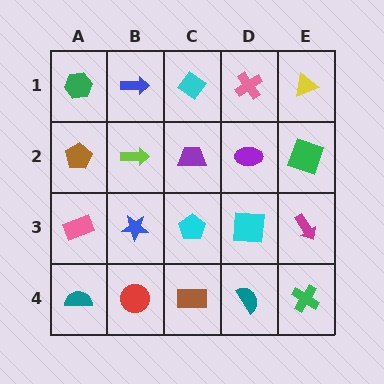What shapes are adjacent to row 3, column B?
A lime arrow (row 2, column B), a red circle (row 4, column B), a pink rectangle (row 3, column A), a cyan pentagon (row 3, column C).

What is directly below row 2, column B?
A blue star.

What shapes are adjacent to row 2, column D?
A pink cross (row 1, column D), a cyan square (row 3, column D), a purple trapezoid (row 2, column C), a green square (row 2, column E).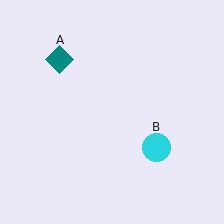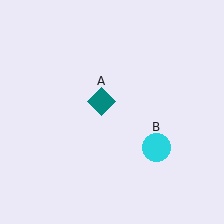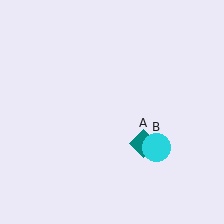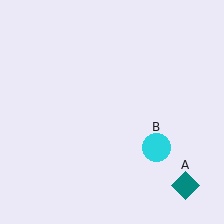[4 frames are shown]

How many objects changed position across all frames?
1 object changed position: teal diamond (object A).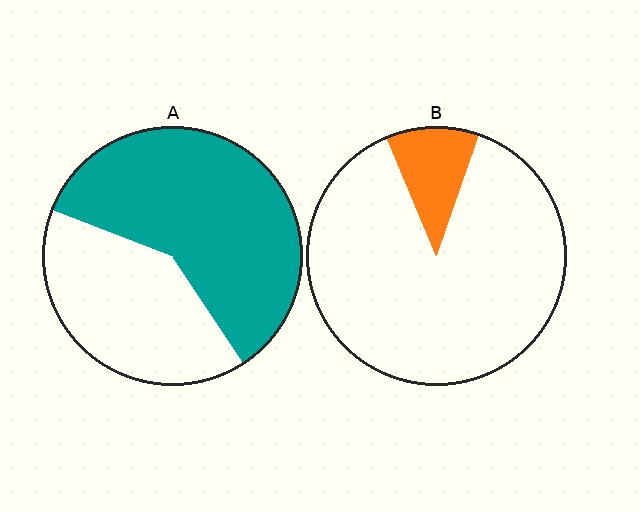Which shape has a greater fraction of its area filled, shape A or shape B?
Shape A.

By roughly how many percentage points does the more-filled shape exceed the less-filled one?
By roughly 50 percentage points (A over B).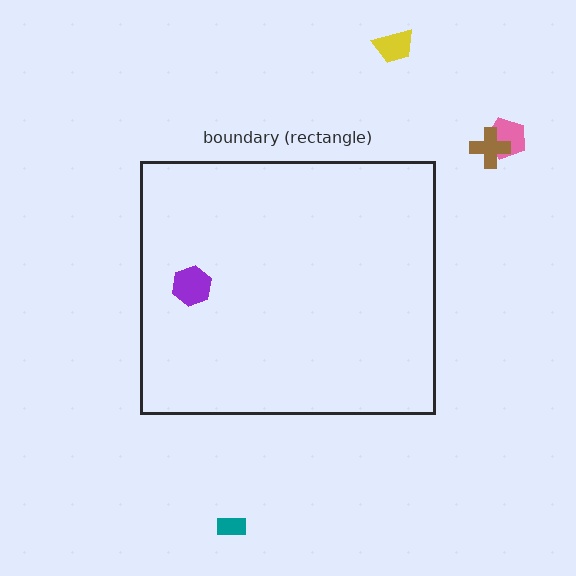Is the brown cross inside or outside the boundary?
Outside.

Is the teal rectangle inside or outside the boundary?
Outside.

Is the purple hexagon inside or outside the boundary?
Inside.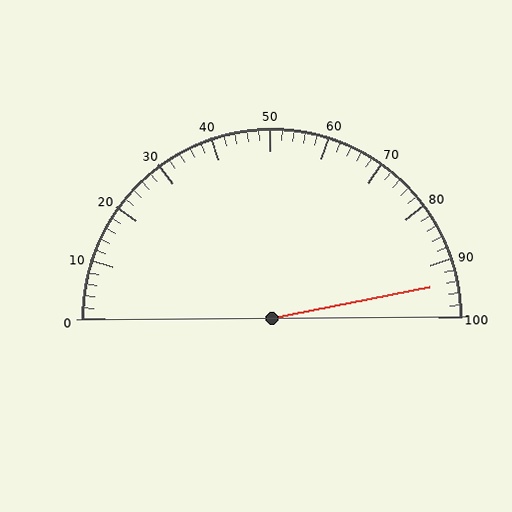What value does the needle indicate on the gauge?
The needle indicates approximately 94.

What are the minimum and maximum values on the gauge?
The gauge ranges from 0 to 100.